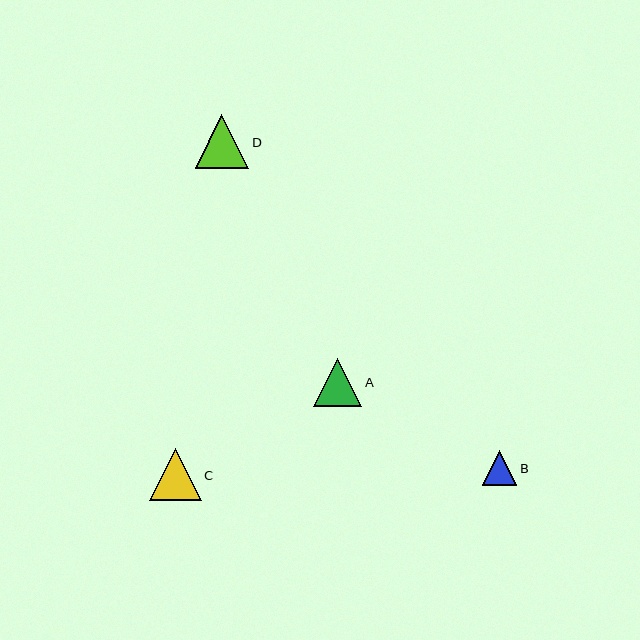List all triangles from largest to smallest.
From largest to smallest: D, C, A, B.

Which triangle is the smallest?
Triangle B is the smallest with a size of approximately 35 pixels.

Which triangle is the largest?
Triangle D is the largest with a size of approximately 53 pixels.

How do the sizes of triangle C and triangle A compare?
Triangle C and triangle A are approximately the same size.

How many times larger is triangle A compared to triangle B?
Triangle A is approximately 1.4 times the size of triangle B.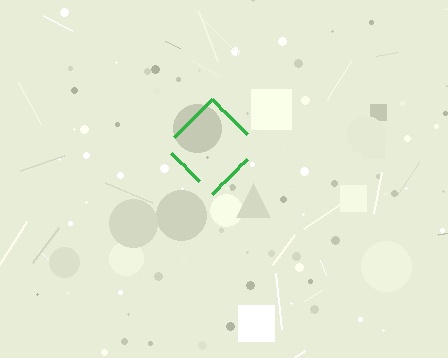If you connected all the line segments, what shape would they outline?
They would outline a diamond.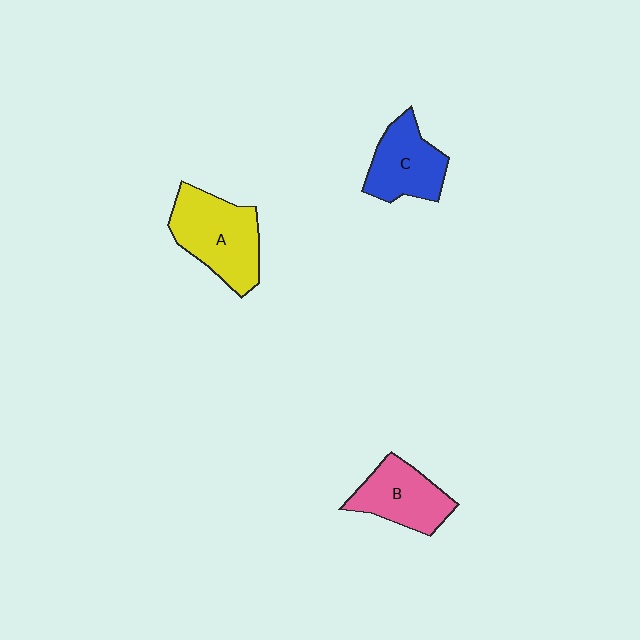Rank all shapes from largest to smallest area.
From largest to smallest: A (yellow), C (blue), B (pink).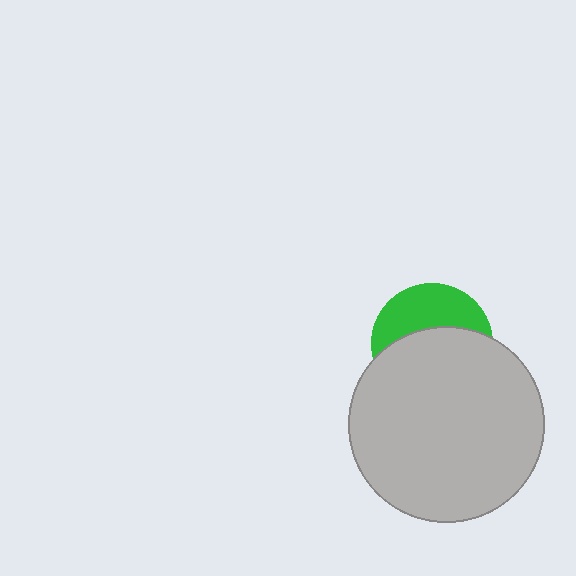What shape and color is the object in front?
The object in front is a light gray circle.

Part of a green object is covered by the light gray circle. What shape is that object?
It is a circle.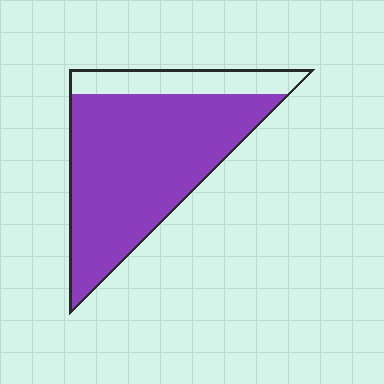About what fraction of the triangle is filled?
About four fifths (4/5).